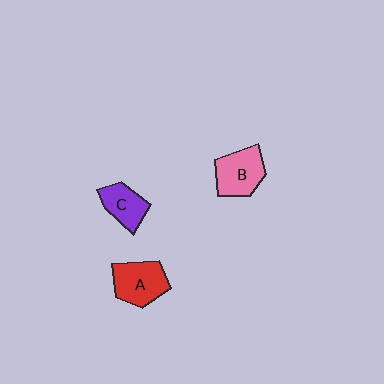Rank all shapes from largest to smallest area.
From largest to smallest: B (pink), A (red), C (purple).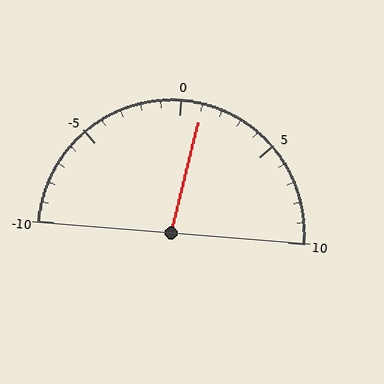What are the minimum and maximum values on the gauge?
The gauge ranges from -10 to 10.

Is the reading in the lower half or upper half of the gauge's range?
The reading is in the upper half of the range (-10 to 10).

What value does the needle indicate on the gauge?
The needle indicates approximately 1.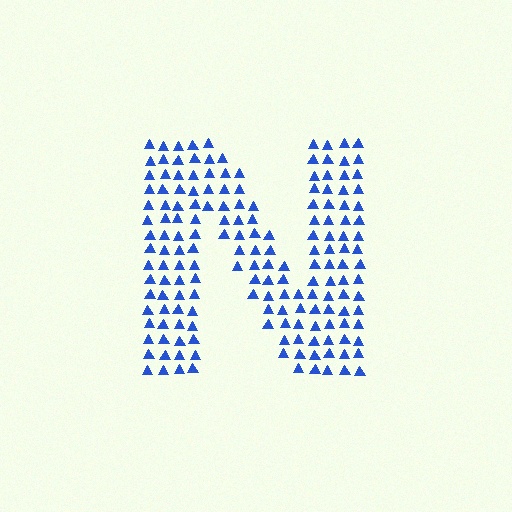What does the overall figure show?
The overall figure shows the letter N.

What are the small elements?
The small elements are triangles.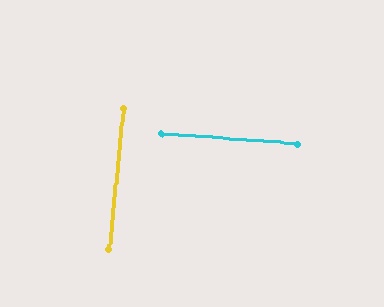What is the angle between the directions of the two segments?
Approximately 88 degrees.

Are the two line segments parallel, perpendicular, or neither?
Perpendicular — they meet at approximately 88°.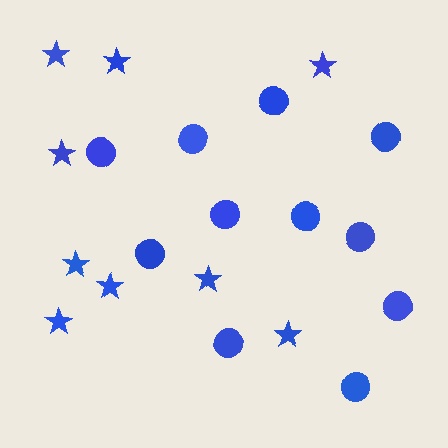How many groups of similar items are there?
There are 2 groups: one group of stars (9) and one group of circles (11).